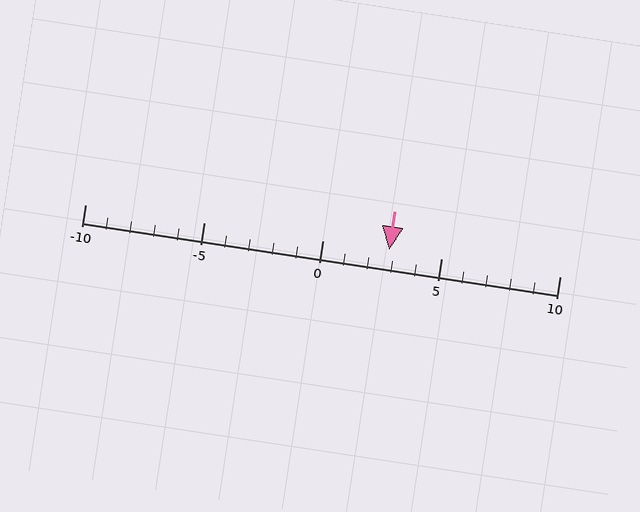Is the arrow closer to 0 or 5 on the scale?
The arrow is closer to 5.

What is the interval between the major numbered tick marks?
The major tick marks are spaced 5 units apart.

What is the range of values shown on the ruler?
The ruler shows values from -10 to 10.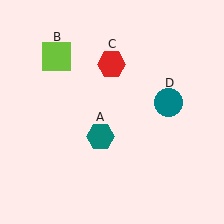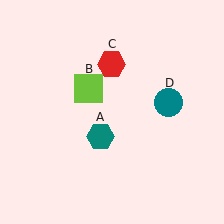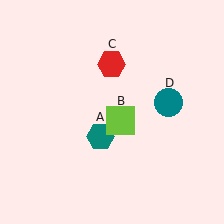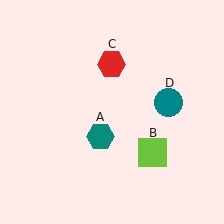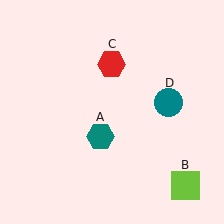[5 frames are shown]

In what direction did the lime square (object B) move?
The lime square (object B) moved down and to the right.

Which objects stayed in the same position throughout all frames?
Teal hexagon (object A) and red hexagon (object C) and teal circle (object D) remained stationary.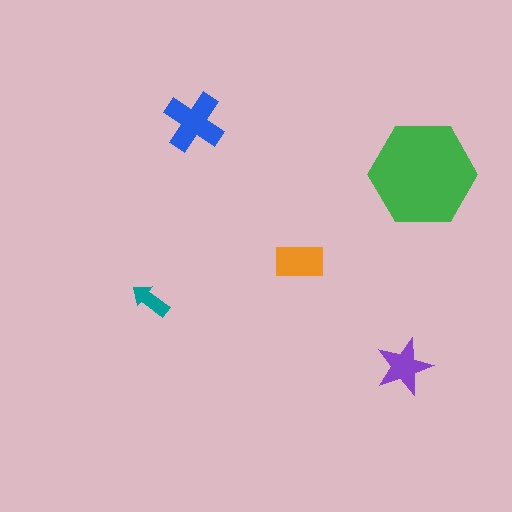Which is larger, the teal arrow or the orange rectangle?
The orange rectangle.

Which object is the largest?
The green hexagon.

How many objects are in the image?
There are 5 objects in the image.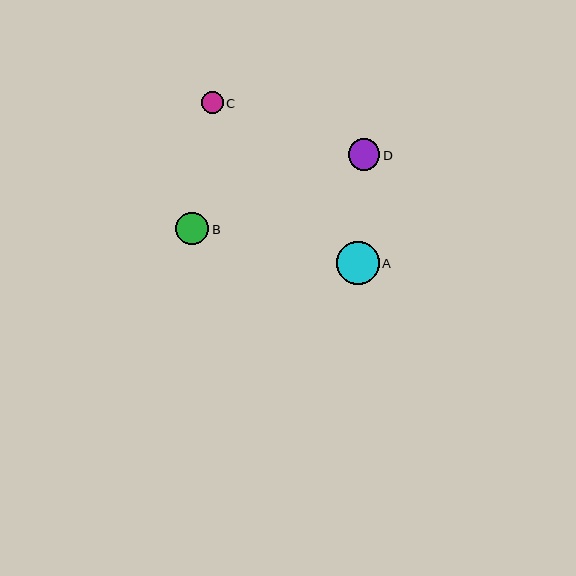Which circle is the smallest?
Circle C is the smallest with a size of approximately 22 pixels.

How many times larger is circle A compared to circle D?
Circle A is approximately 1.4 times the size of circle D.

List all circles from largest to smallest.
From largest to smallest: A, B, D, C.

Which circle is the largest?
Circle A is the largest with a size of approximately 43 pixels.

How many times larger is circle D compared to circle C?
Circle D is approximately 1.4 times the size of circle C.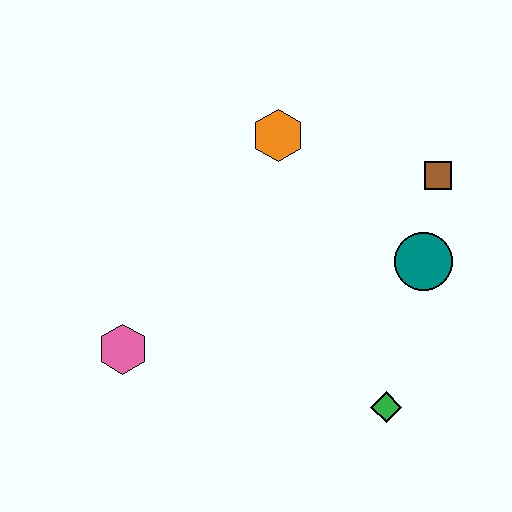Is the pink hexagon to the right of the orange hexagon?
No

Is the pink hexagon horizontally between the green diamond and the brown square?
No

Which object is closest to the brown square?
The teal circle is closest to the brown square.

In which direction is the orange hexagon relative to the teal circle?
The orange hexagon is to the left of the teal circle.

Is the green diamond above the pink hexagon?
No